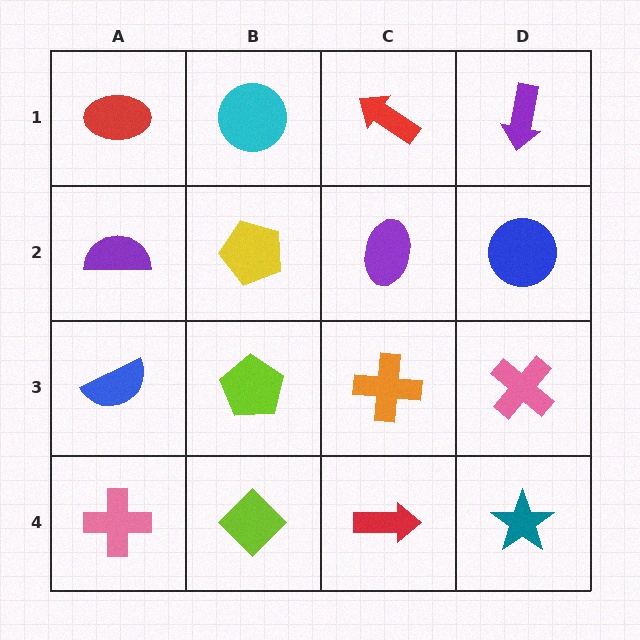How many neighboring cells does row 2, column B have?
4.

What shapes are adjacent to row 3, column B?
A yellow pentagon (row 2, column B), a lime diamond (row 4, column B), a blue semicircle (row 3, column A), an orange cross (row 3, column C).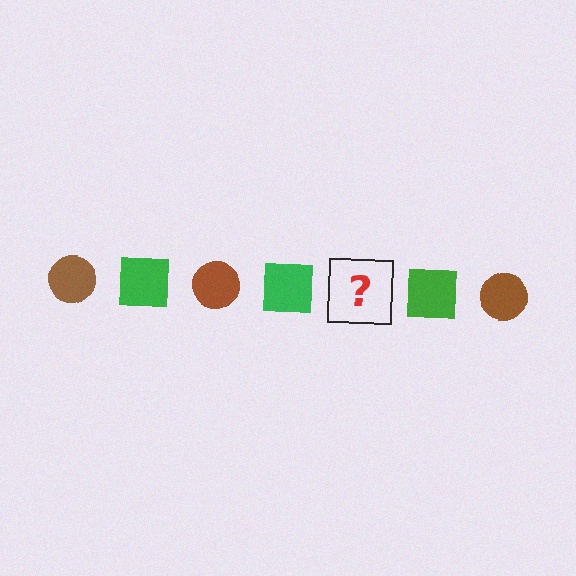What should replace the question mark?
The question mark should be replaced with a brown circle.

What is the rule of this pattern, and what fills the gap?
The rule is that the pattern alternates between brown circle and green square. The gap should be filled with a brown circle.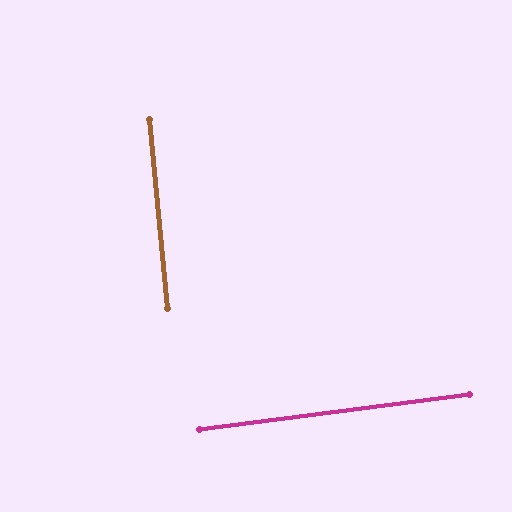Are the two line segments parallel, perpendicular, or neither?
Perpendicular — they meet at approximately 88°.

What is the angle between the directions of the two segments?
Approximately 88 degrees.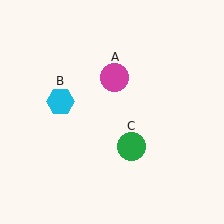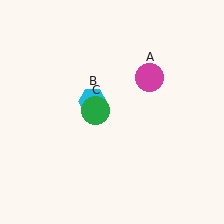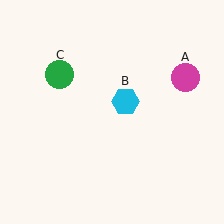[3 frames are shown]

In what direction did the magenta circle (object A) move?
The magenta circle (object A) moved right.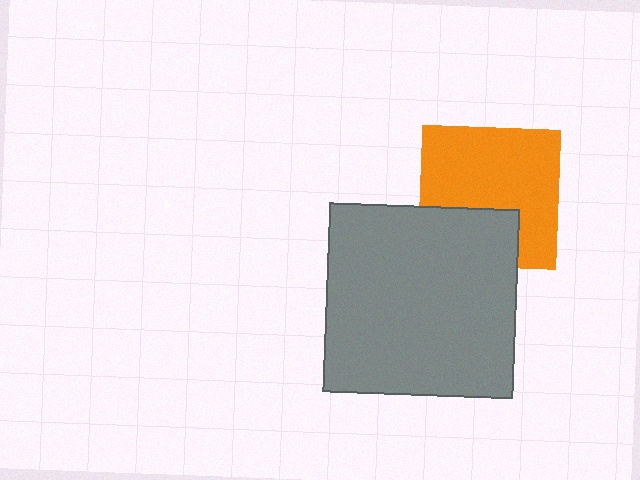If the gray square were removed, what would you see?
You would see the complete orange square.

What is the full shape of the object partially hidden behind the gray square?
The partially hidden object is an orange square.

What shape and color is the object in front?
The object in front is a gray square.